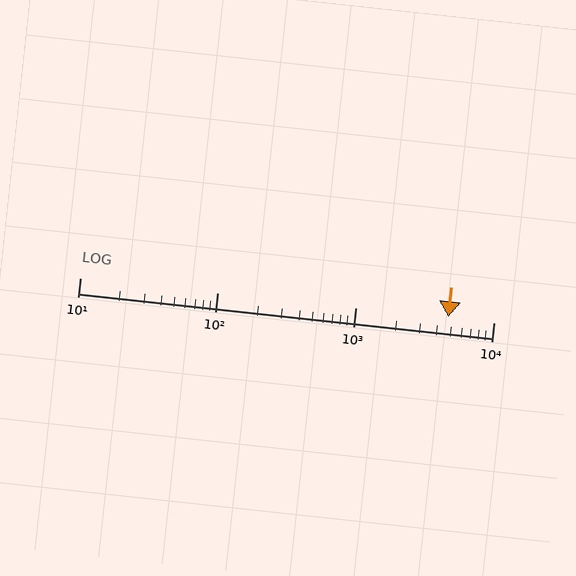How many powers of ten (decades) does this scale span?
The scale spans 3 decades, from 10 to 10000.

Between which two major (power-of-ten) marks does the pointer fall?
The pointer is between 1000 and 10000.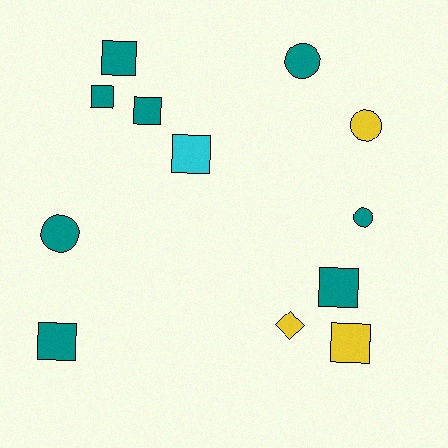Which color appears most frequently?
Teal, with 8 objects.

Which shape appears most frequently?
Square, with 7 objects.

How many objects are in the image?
There are 12 objects.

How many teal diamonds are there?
There are no teal diamonds.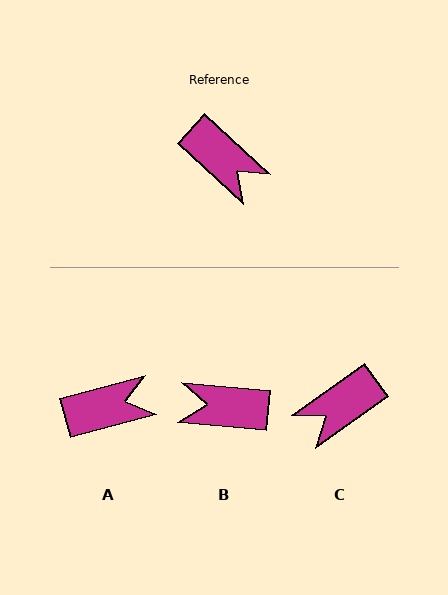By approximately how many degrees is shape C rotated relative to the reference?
Approximately 102 degrees clockwise.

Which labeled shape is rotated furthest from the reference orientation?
B, about 142 degrees away.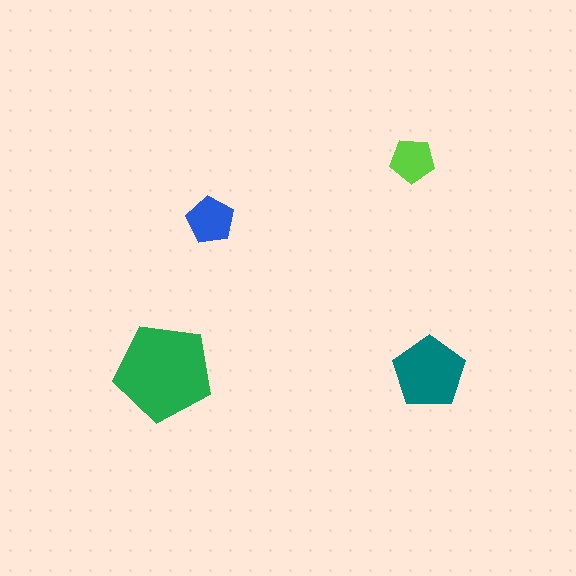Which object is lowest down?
The teal pentagon is bottommost.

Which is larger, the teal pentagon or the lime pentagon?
The teal one.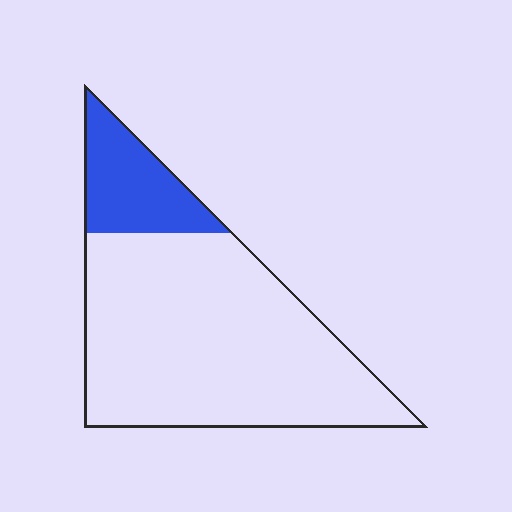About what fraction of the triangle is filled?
About one fifth (1/5).